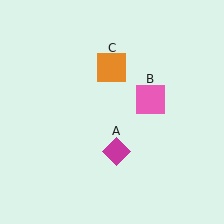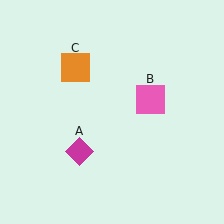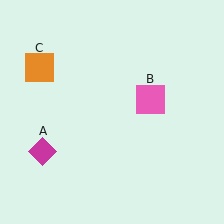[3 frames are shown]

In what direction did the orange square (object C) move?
The orange square (object C) moved left.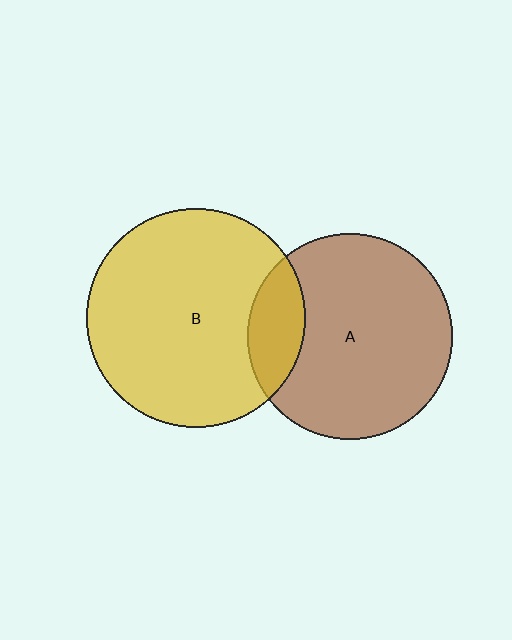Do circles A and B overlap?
Yes.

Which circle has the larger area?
Circle B (yellow).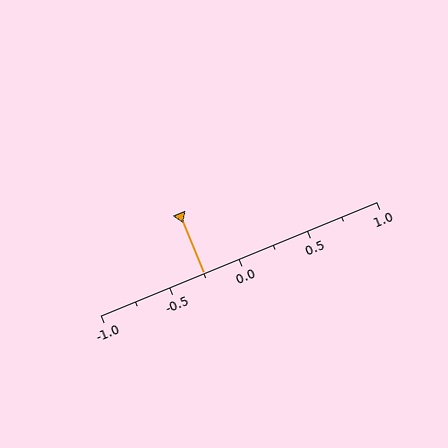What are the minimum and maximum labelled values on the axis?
The axis runs from -1.0 to 1.0.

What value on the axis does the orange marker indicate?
The marker indicates approximately -0.25.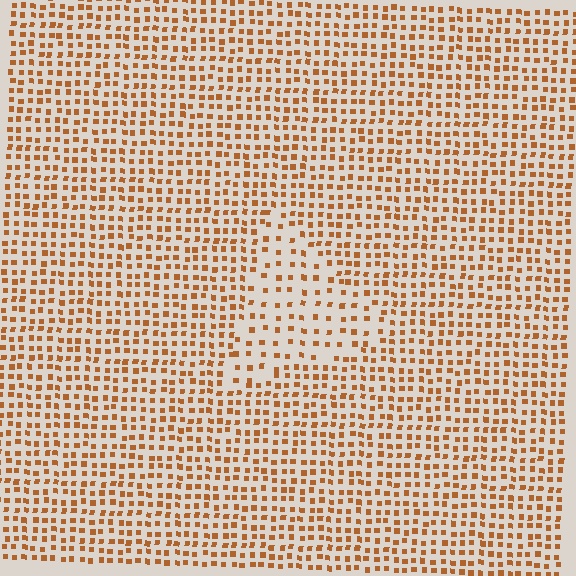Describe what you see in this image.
The image contains small brown elements arranged at two different densities. A triangle-shaped region is visible where the elements are less densely packed than the surrounding area.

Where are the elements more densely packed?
The elements are more densely packed outside the triangle boundary.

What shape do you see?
I see a triangle.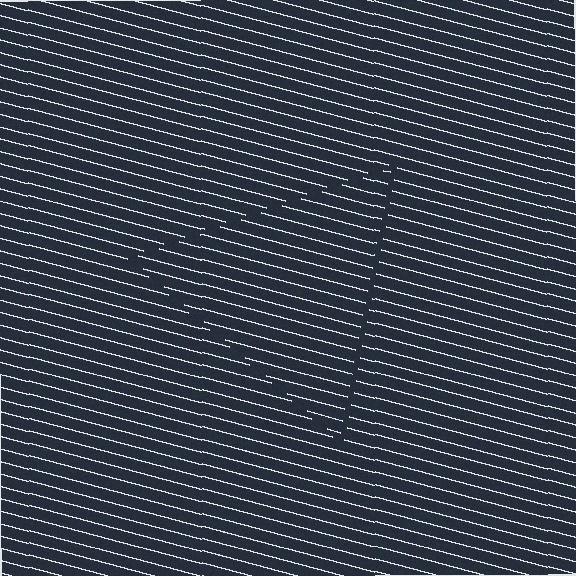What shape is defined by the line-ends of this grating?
An illusory triangle. The interior of the shape contains the same grating, shifted by half a period — the contour is defined by the phase discontinuity where line-ends from the inner and outer gratings abut.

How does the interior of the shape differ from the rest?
The interior of the shape contains the same grating, shifted by half a period — the contour is defined by the phase discontinuity where line-ends from the inner and outer gratings abut.